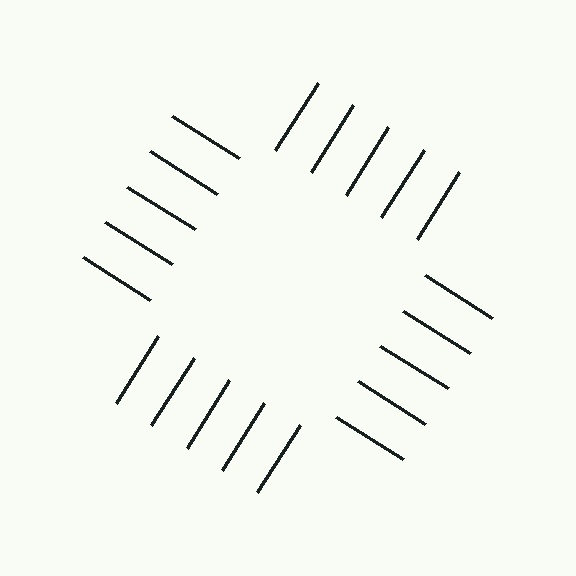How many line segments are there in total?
20 — 5 along each of the 4 edges.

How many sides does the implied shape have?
4 sides — the line-ends trace a square.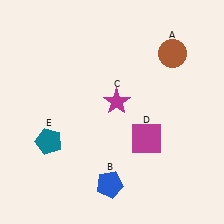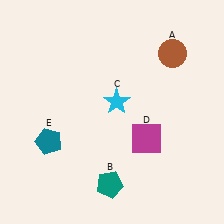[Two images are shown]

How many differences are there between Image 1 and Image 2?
There are 2 differences between the two images.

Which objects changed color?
B changed from blue to teal. C changed from magenta to cyan.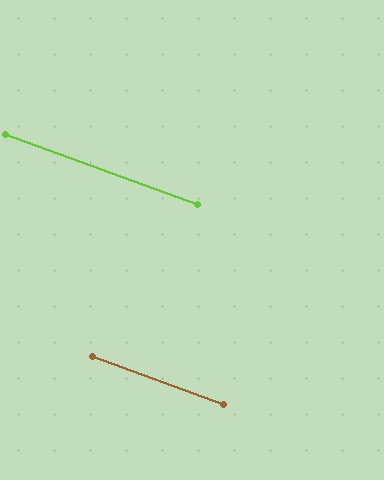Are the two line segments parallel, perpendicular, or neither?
Parallel — their directions differ by only 0.5°.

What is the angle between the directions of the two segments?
Approximately 0 degrees.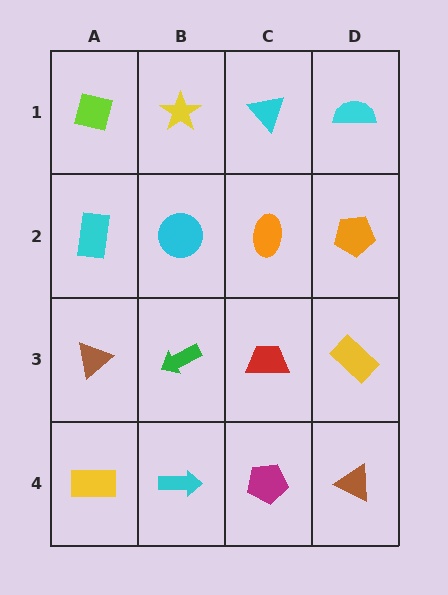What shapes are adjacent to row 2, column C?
A cyan triangle (row 1, column C), a red trapezoid (row 3, column C), a cyan circle (row 2, column B), an orange pentagon (row 2, column D).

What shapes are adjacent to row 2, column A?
A lime square (row 1, column A), a brown triangle (row 3, column A), a cyan circle (row 2, column B).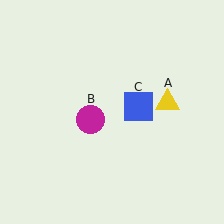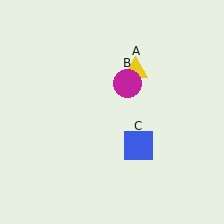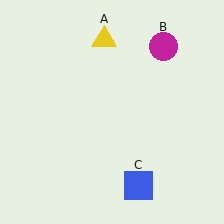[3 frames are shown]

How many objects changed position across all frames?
3 objects changed position: yellow triangle (object A), magenta circle (object B), blue square (object C).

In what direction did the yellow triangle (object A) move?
The yellow triangle (object A) moved up and to the left.